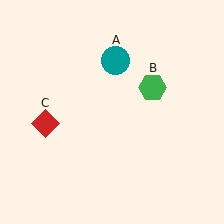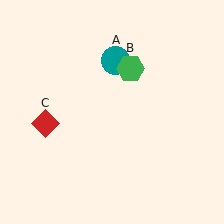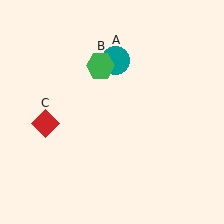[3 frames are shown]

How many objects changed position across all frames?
1 object changed position: green hexagon (object B).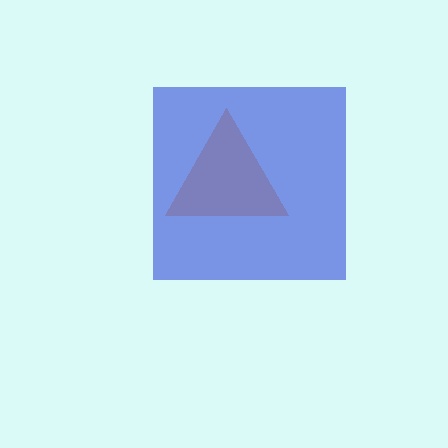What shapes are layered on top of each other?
The layered shapes are: an orange triangle, a blue square.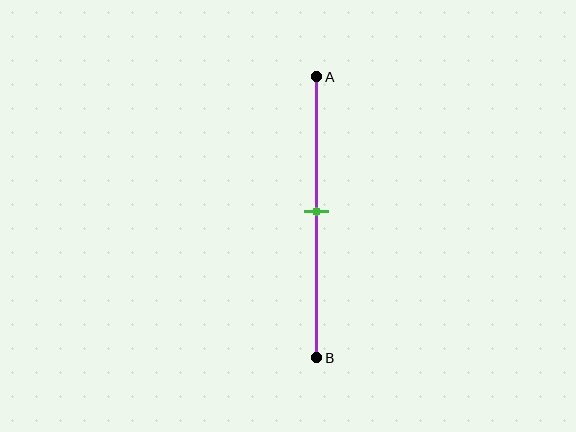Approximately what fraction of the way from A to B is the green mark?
The green mark is approximately 50% of the way from A to B.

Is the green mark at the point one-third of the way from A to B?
No, the mark is at about 50% from A, not at the 33% one-third point.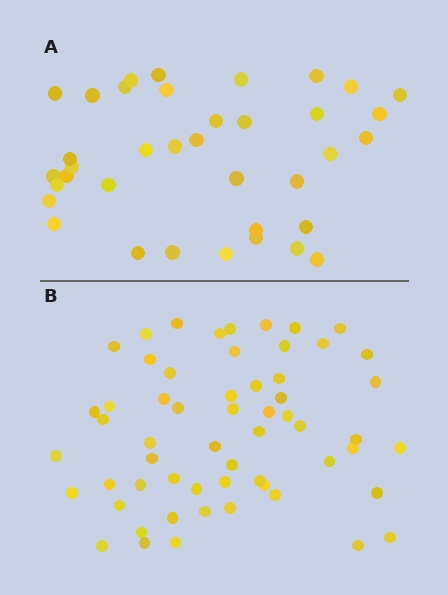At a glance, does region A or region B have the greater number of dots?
Region B (the bottom region) has more dots.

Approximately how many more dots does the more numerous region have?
Region B has approximately 20 more dots than region A.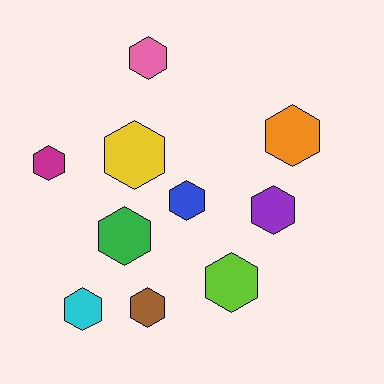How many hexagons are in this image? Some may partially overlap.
There are 10 hexagons.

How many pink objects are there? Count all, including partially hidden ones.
There is 1 pink object.